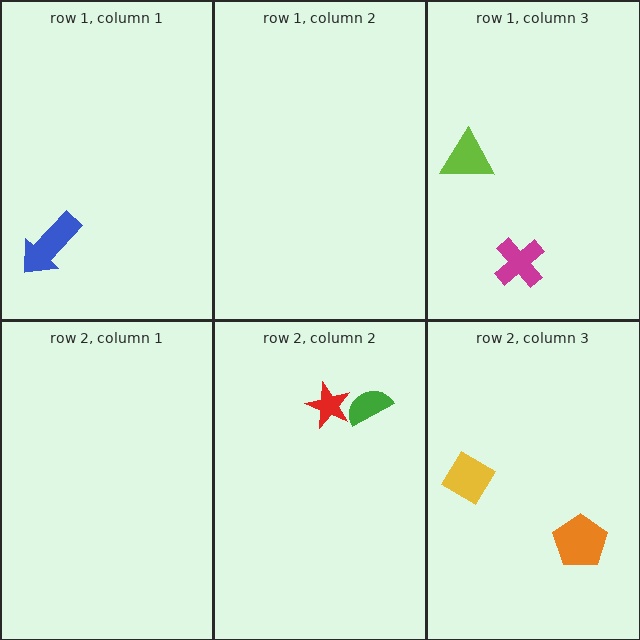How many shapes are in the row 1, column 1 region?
1.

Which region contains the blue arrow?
The row 1, column 1 region.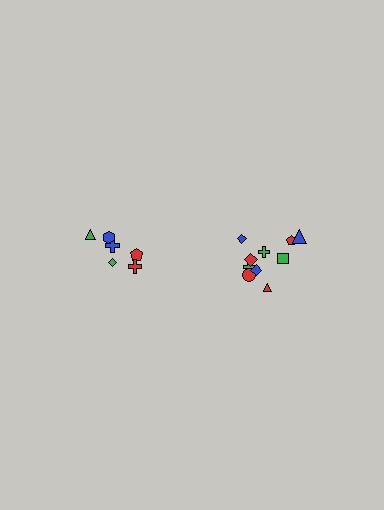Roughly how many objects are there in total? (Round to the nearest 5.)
Roughly 15 objects in total.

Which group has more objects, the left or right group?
The right group.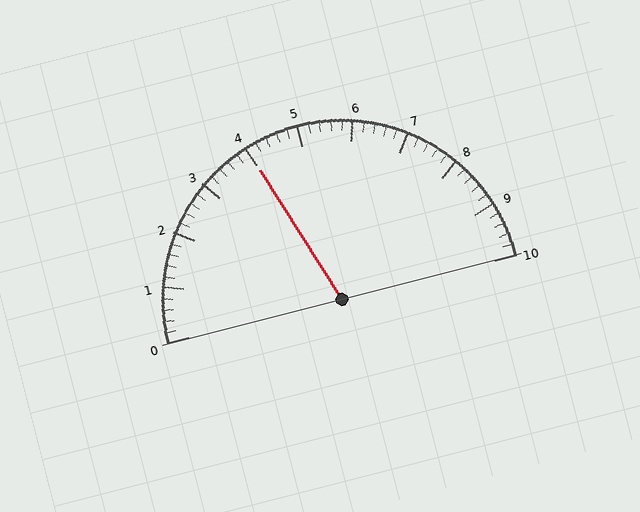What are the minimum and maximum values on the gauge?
The gauge ranges from 0 to 10.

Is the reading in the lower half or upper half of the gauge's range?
The reading is in the lower half of the range (0 to 10).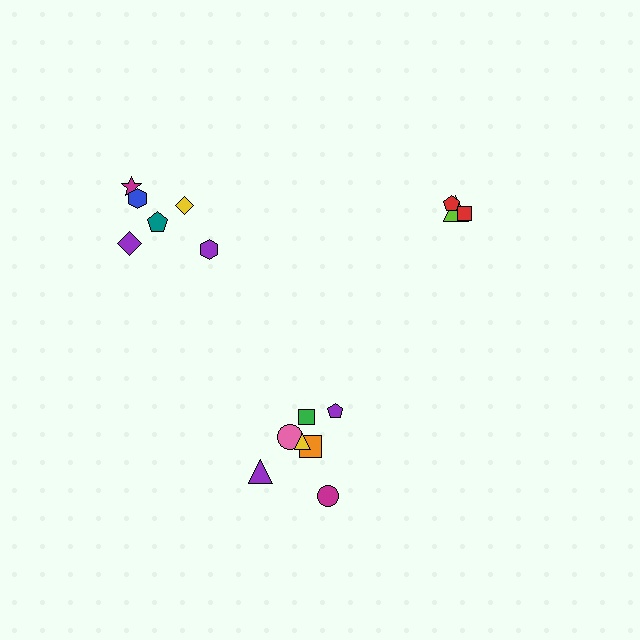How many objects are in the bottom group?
There are 7 objects.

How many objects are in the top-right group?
There are 3 objects.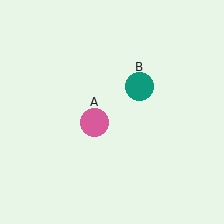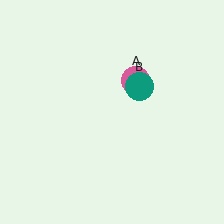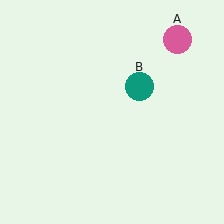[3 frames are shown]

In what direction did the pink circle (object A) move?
The pink circle (object A) moved up and to the right.